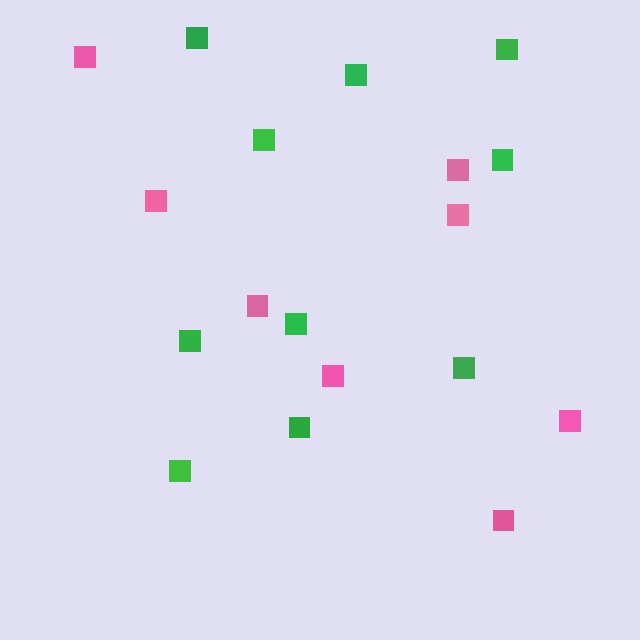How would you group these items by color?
There are 2 groups: one group of green squares (10) and one group of pink squares (8).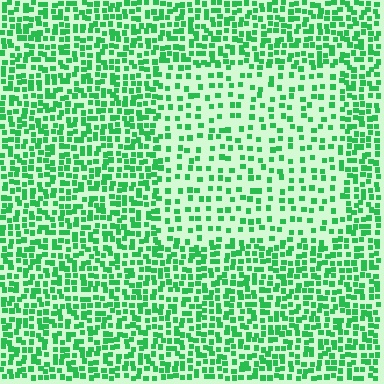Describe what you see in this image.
The image contains small green elements arranged at two different densities. A rectangle-shaped region is visible where the elements are less densely packed than the surrounding area.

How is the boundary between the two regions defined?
The boundary is defined by a change in element density (approximately 2.0x ratio). All elements are the same color, size, and shape.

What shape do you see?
I see a rectangle.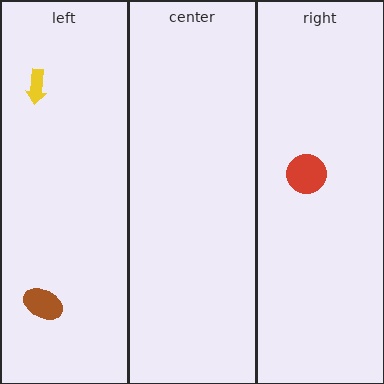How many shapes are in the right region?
1.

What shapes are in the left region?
The brown ellipse, the yellow arrow.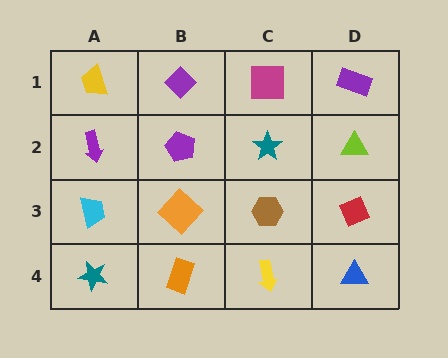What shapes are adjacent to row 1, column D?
A lime triangle (row 2, column D), a magenta square (row 1, column C).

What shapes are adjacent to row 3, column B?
A purple pentagon (row 2, column B), an orange rectangle (row 4, column B), a cyan trapezoid (row 3, column A), a brown hexagon (row 3, column C).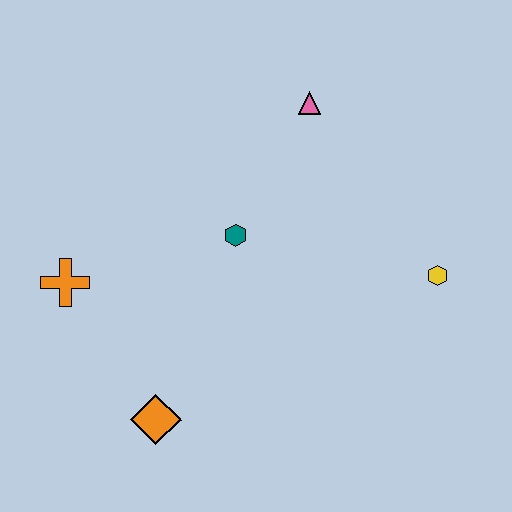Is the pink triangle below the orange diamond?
No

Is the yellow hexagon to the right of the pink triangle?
Yes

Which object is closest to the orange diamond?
The orange cross is closest to the orange diamond.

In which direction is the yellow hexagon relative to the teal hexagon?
The yellow hexagon is to the right of the teal hexagon.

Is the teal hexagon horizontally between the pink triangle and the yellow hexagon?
No